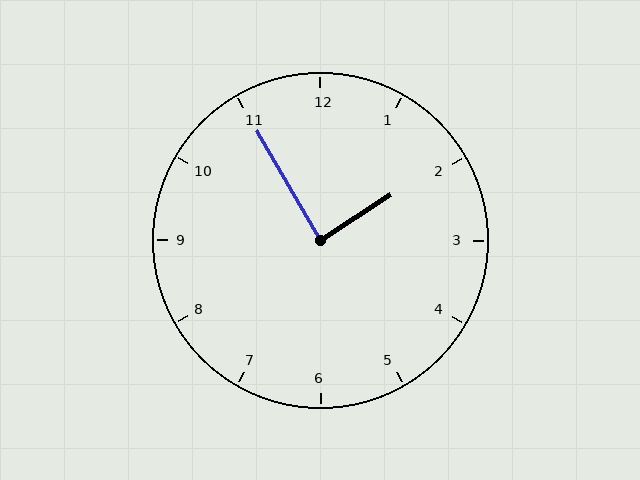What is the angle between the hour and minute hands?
Approximately 88 degrees.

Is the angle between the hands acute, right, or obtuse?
It is right.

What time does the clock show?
1:55.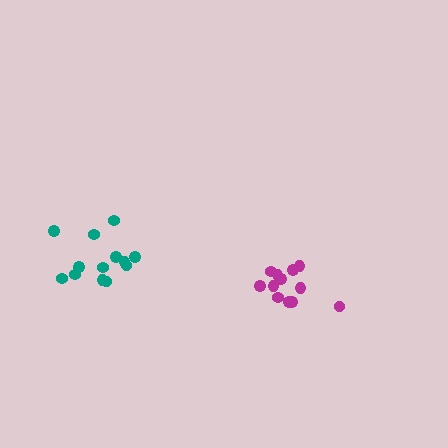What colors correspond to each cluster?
The clusters are colored: magenta, teal.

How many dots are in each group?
Group 1: 12 dots, Group 2: 13 dots (25 total).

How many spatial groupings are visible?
There are 2 spatial groupings.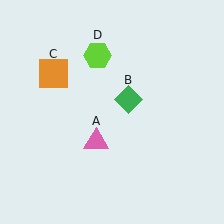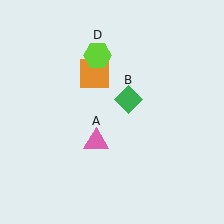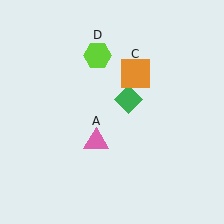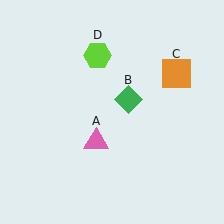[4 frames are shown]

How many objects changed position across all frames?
1 object changed position: orange square (object C).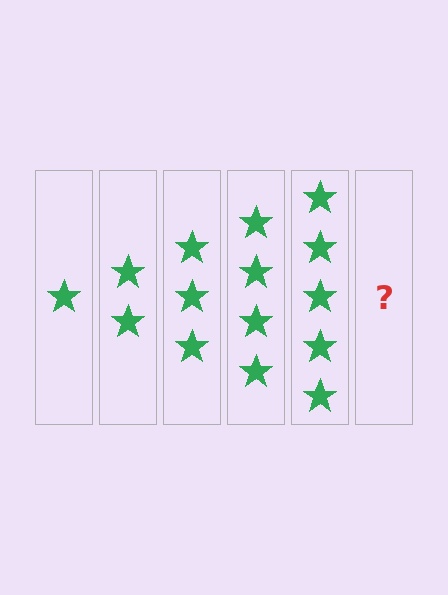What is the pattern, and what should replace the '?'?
The pattern is that each step adds one more star. The '?' should be 6 stars.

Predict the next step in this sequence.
The next step is 6 stars.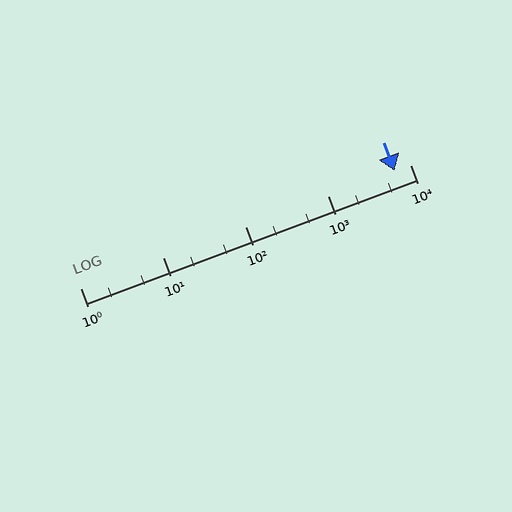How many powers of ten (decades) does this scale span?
The scale spans 4 decades, from 1 to 10000.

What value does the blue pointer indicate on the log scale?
The pointer indicates approximately 6500.